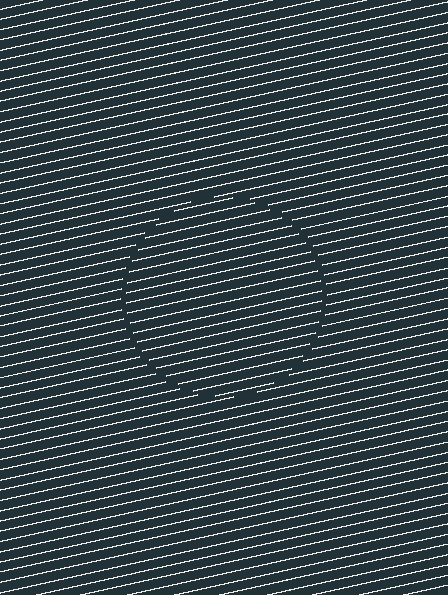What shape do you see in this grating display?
An illusory circle. The interior of the shape contains the same grating, shifted by half a period — the contour is defined by the phase discontinuity where line-ends from the inner and outer gratings abut.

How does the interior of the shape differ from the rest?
The interior of the shape contains the same grating, shifted by half a period — the contour is defined by the phase discontinuity where line-ends from the inner and outer gratings abut.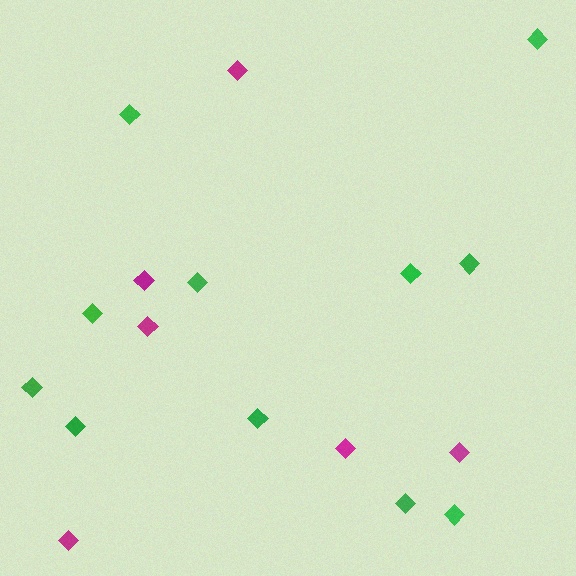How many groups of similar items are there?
There are 2 groups: one group of green diamonds (11) and one group of magenta diamonds (6).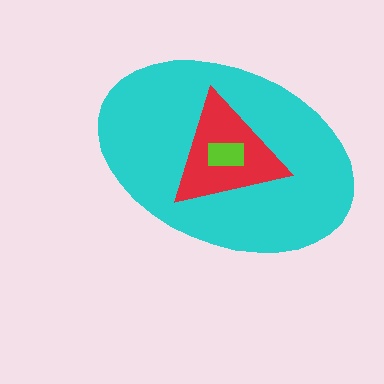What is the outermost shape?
The cyan ellipse.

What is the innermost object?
The lime rectangle.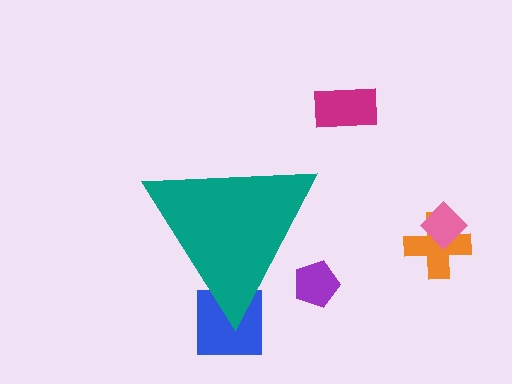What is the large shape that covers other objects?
A teal triangle.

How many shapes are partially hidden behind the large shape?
2 shapes are partially hidden.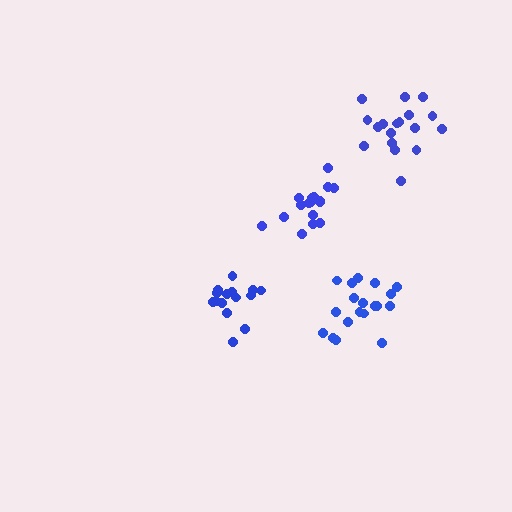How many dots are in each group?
Group 1: 18 dots, Group 2: 17 dots, Group 3: 15 dots, Group 4: 19 dots (69 total).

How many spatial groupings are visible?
There are 4 spatial groupings.